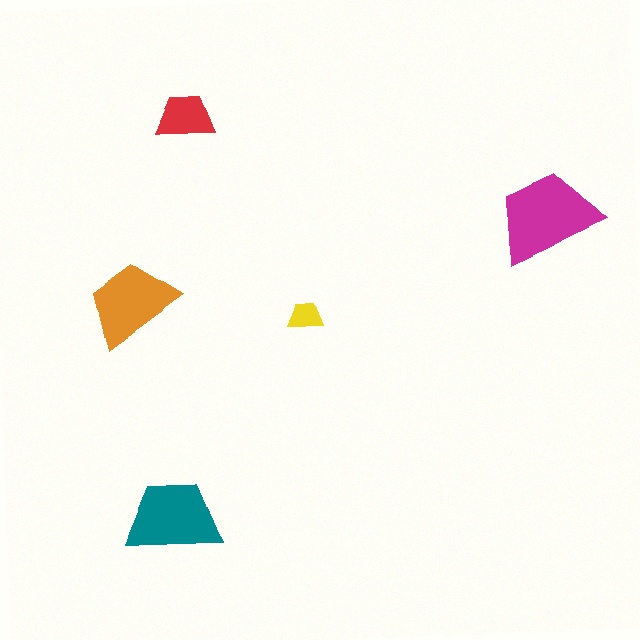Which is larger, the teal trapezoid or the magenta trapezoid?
The magenta one.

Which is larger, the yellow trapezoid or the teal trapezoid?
The teal one.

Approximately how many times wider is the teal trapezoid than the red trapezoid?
About 1.5 times wider.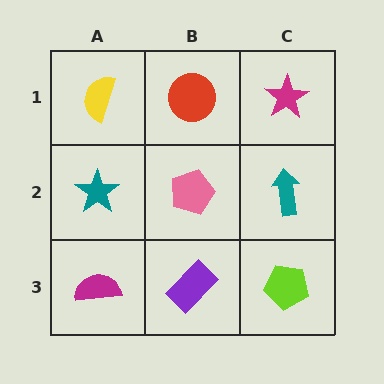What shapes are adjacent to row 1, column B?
A pink pentagon (row 2, column B), a yellow semicircle (row 1, column A), a magenta star (row 1, column C).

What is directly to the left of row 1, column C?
A red circle.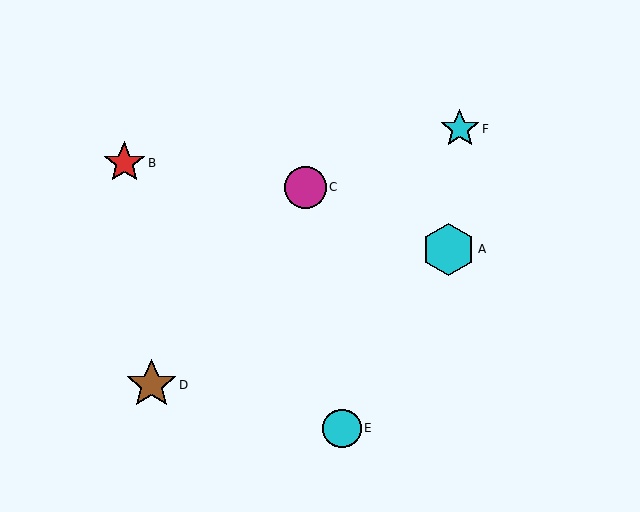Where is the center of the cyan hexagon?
The center of the cyan hexagon is at (449, 249).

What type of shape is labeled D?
Shape D is a brown star.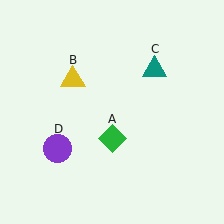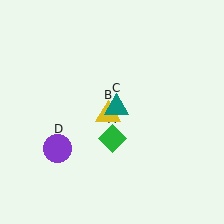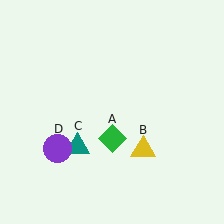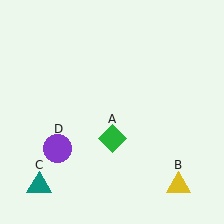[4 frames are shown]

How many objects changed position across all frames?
2 objects changed position: yellow triangle (object B), teal triangle (object C).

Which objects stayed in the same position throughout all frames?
Green diamond (object A) and purple circle (object D) remained stationary.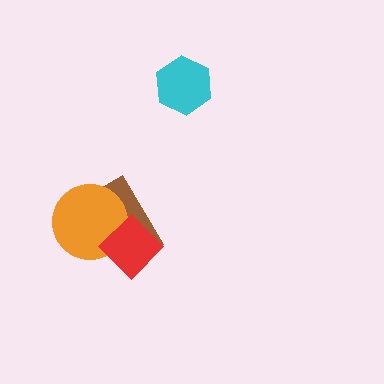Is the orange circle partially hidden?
Yes, it is partially covered by another shape.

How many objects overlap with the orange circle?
2 objects overlap with the orange circle.